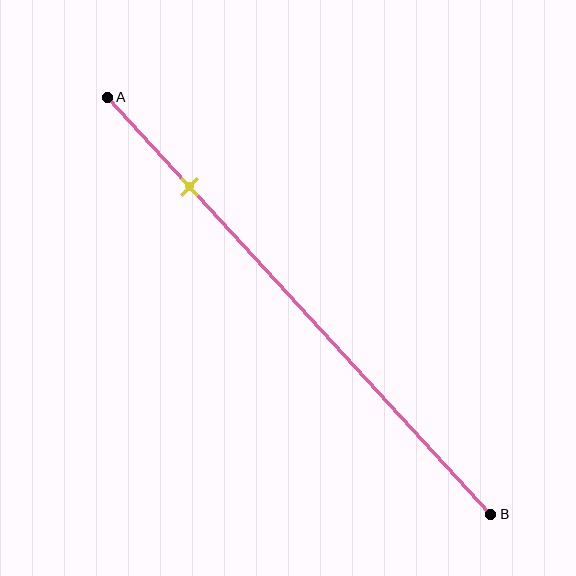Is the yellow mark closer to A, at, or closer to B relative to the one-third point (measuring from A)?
The yellow mark is closer to point A than the one-third point of segment AB.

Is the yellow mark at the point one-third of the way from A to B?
No, the mark is at about 20% from A, not at the 33% one-third point.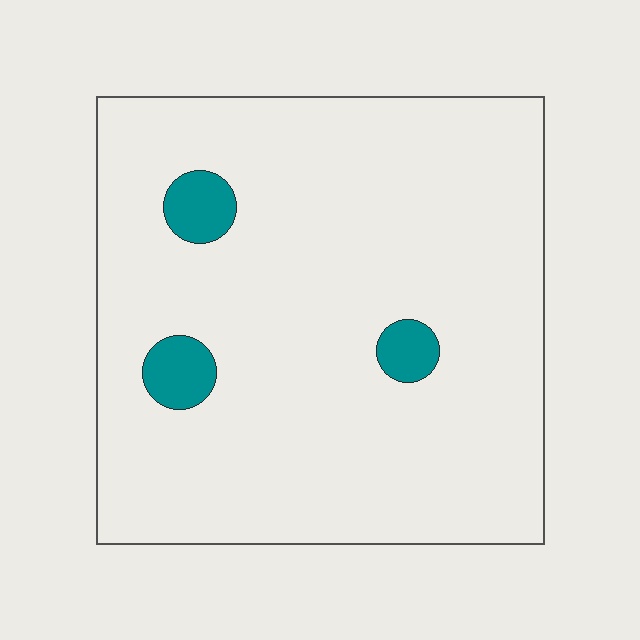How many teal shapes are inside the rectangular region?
3.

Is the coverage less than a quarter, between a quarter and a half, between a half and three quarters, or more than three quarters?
Less than a quarter.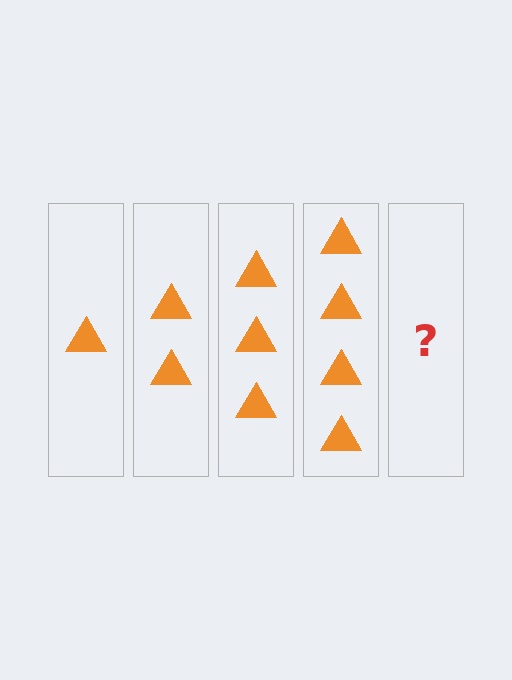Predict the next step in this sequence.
The next step is 5 triangles.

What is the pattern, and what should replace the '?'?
The pattern is that each step adds one more triangle. The '?' should be 5 triangles.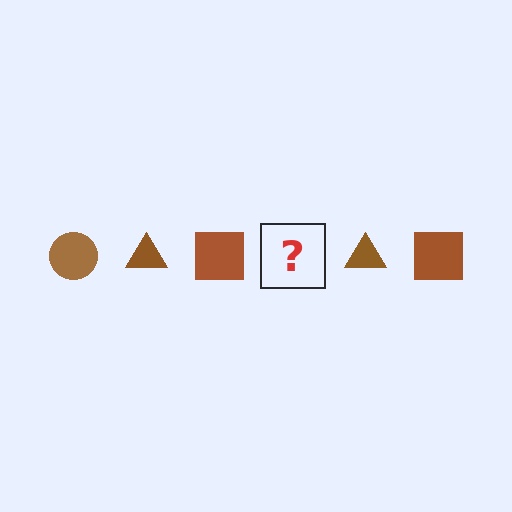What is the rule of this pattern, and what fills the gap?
The rule is that the pattern cycles through circle, triangle, square shapes in brown. The gap should be filled with a brown circle.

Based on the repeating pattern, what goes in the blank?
The blank should be a brown circle.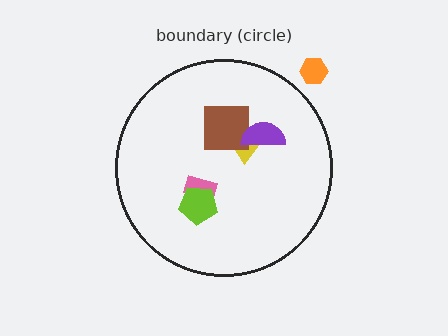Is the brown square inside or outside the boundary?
Inside.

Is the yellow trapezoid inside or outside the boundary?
Inside.